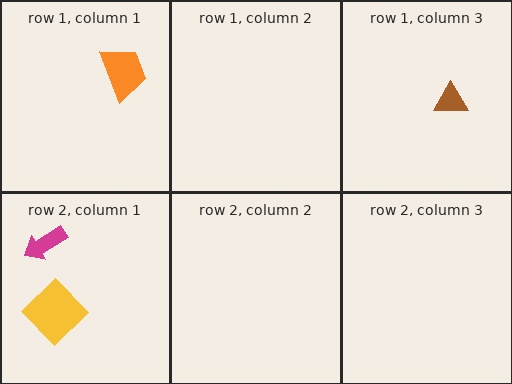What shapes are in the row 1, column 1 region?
The orange trapezoid.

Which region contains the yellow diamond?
The row 2, column 1 region.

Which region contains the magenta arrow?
The row 2, column 1 region.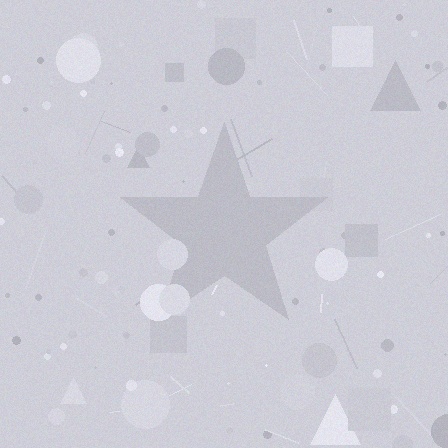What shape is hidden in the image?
A star is hidden in the image.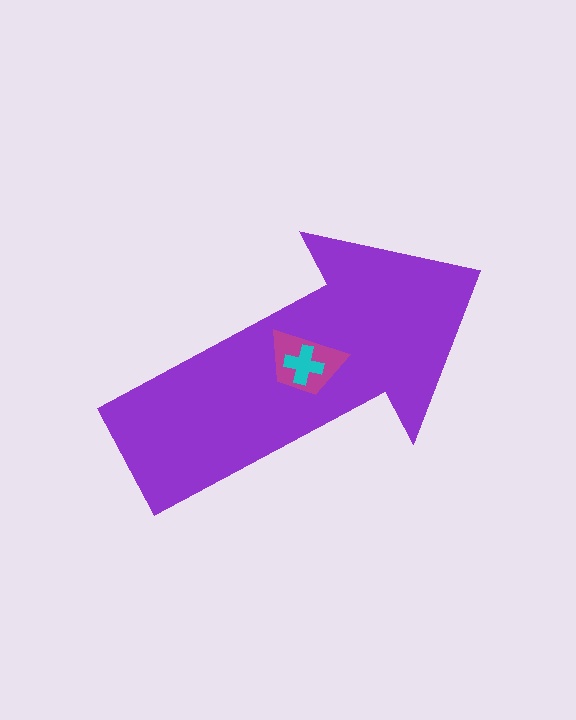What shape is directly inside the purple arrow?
The magenta trapezoid.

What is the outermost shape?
The purple arrow.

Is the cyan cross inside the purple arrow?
Yes.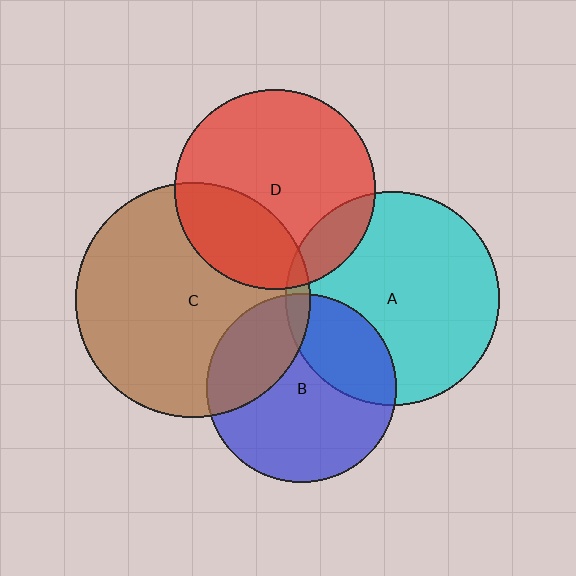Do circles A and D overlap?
Yes.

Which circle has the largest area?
Circle C (brown).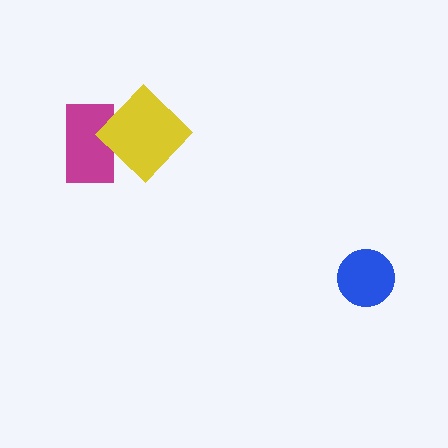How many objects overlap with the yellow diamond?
1 object overlaps with the yellow diamond.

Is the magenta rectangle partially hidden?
Yes, it is partially covered by another shape.